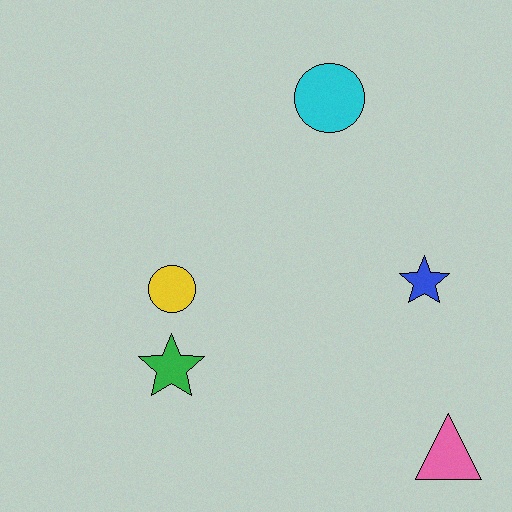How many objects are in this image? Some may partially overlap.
There are 5 objects.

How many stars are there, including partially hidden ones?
There are 2 stars.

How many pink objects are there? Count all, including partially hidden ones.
There is 1 pink object.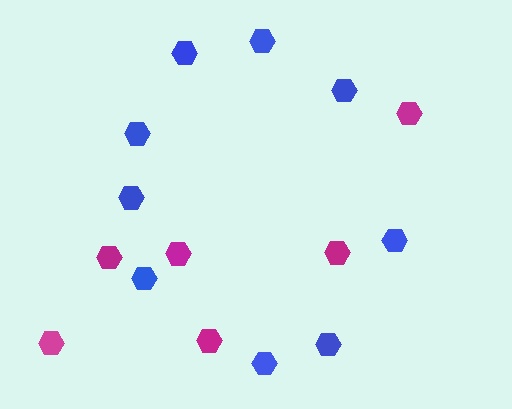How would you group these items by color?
There are 2 groups: one group of magenta hexagons (6) and one group of blue hexagons (9).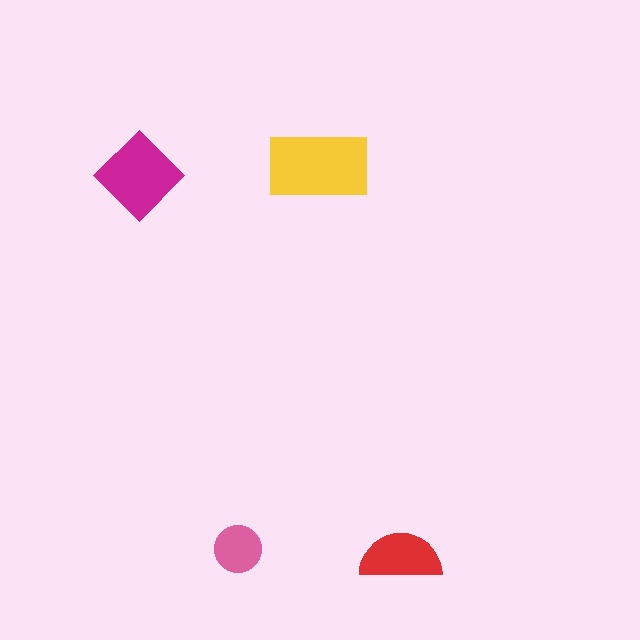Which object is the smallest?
The pink circle.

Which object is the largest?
The yellow rectangle.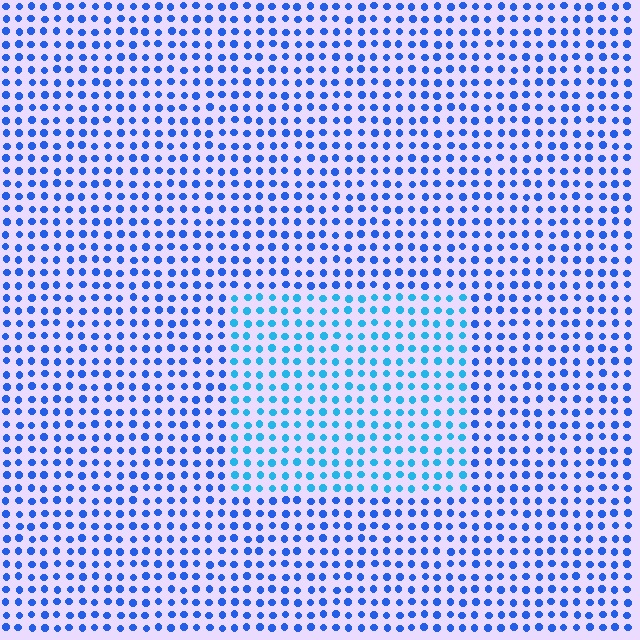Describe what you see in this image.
The image is filled with small blue elements in a uniform arrangement. A rectangle-shaped region is visible where the elements are tinted to a slightly different hue, forming a subtle color boundary.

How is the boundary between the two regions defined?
The boundary is defined purely by a slight shift in hue (about 27 degrees). Spacing, size, and orientation are identical on both sides.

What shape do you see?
I see a rectangle.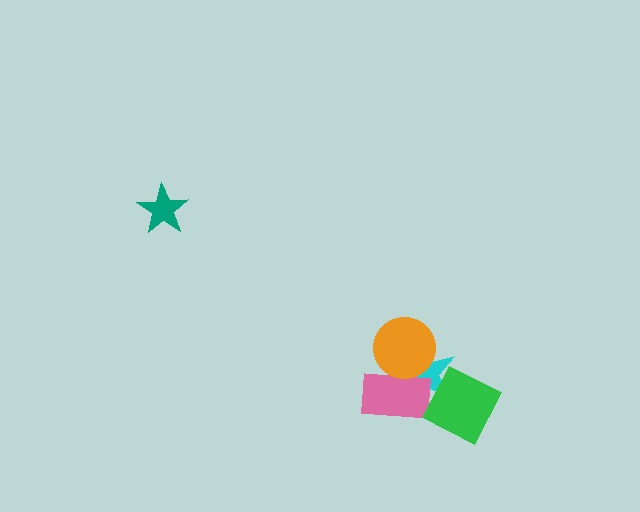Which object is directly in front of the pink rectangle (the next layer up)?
The orange circle is directly in front of the pink rectangle.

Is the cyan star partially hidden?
Yes, it is partially covered by another shape.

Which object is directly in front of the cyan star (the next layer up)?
The pink rectangle is directly in front of the cyan star.